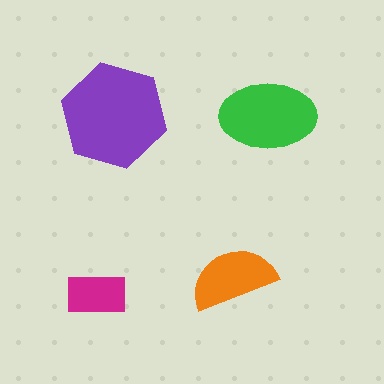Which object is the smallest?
The magenta rectangle.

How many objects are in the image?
There are 4 objects in the image.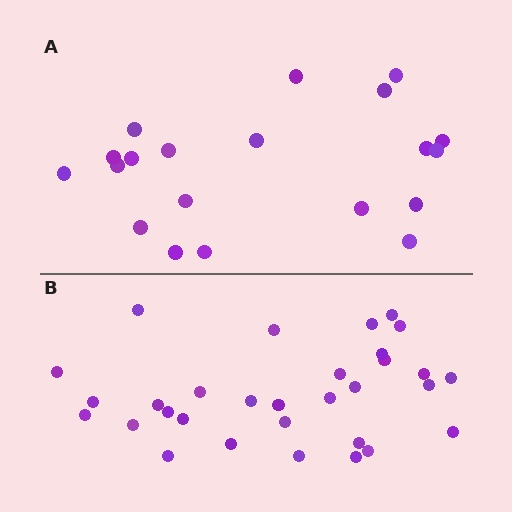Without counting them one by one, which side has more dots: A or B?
Region B (the bottom region) has more dots.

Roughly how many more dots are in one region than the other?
Region B has roughly 12 or so more dots than region A.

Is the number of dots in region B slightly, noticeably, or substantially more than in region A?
Region B has substantially more. The ratio is roughly 1.6 to 1.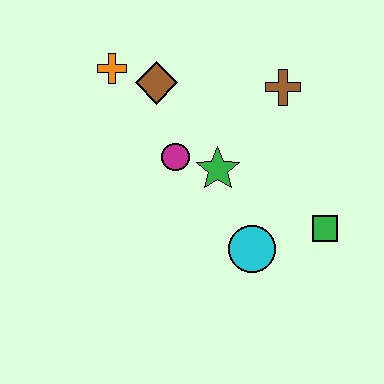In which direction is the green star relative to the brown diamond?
The green star is below the brown diamond.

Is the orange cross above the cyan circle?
Yes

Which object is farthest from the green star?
The orange cross is farthest from the green star.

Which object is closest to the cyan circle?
The green square is closest to the cyan circle.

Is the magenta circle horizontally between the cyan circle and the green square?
No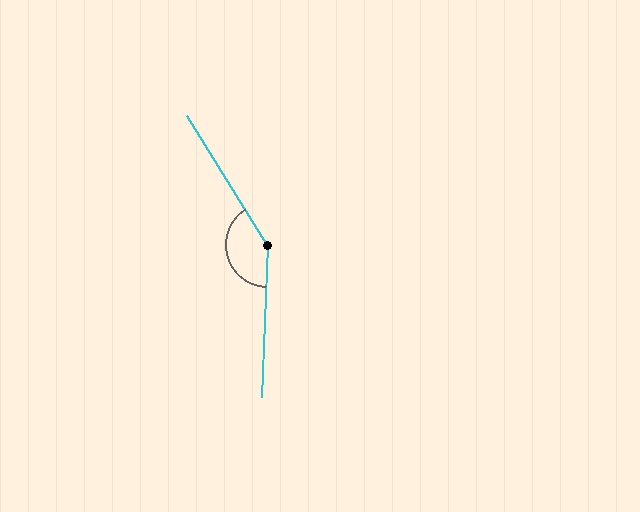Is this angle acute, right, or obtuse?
It is obtuse.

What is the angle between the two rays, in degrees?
Approximately 146 degrees.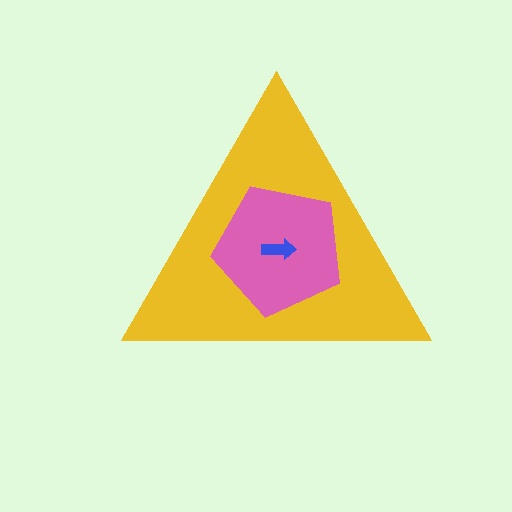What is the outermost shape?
The yellow triangle.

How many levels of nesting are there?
3.